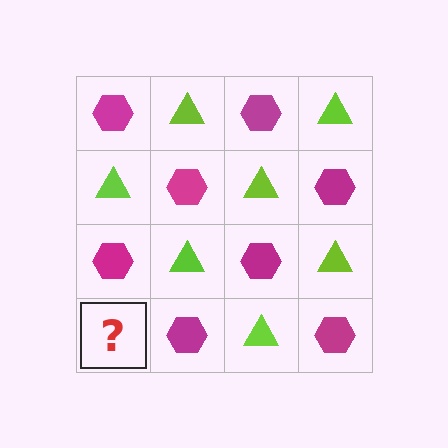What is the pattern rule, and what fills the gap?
The rule is that it alternates magenta hexagon and lime triangle in a checkerboard pattern. The gap should be filled with a lime triangle.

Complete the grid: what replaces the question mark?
The question mark should be replaced with a lime triangle.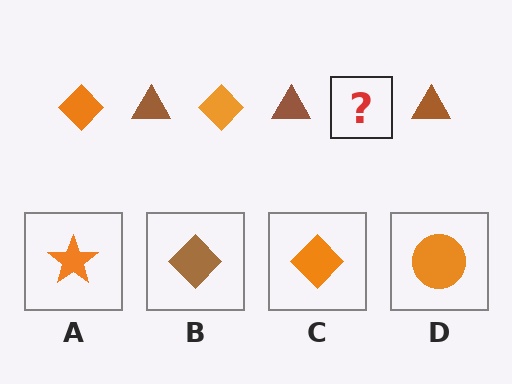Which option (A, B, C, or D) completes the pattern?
C.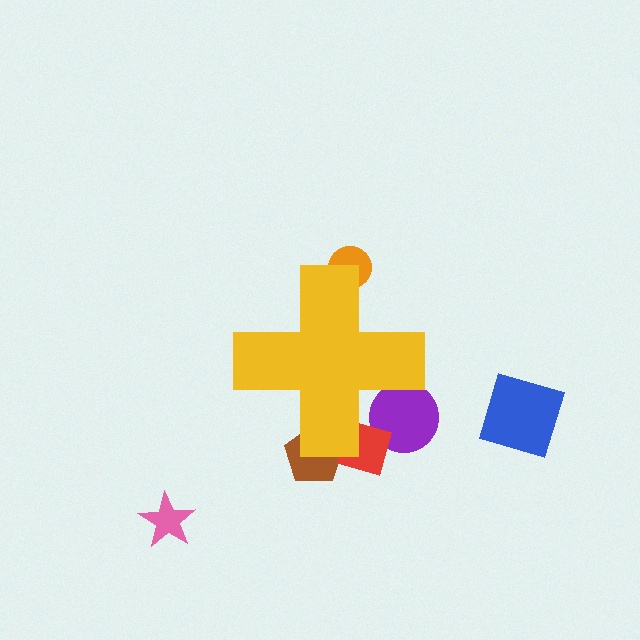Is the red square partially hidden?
Yes, the red square is partially hidden behind the yellow cross.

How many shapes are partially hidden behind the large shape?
4 shapes are partially hidden.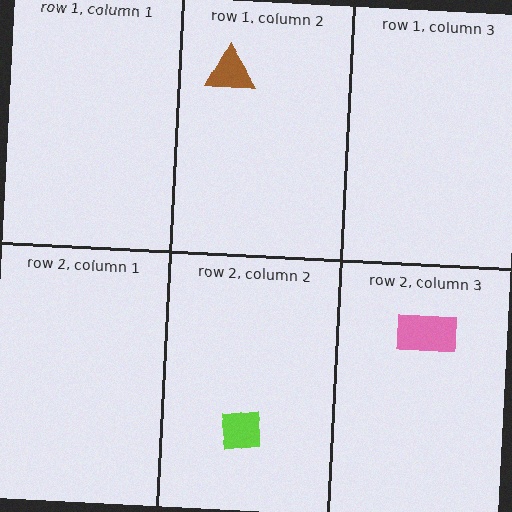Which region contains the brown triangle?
The row 1, column 2 region.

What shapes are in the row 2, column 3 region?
The pink rectangle.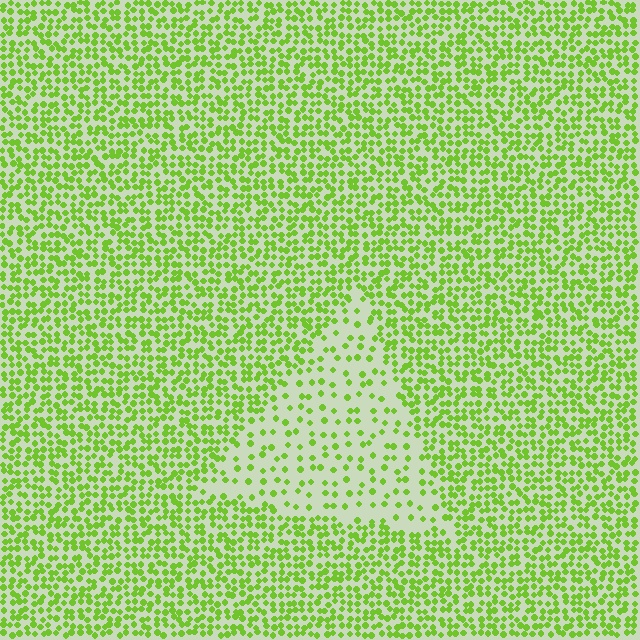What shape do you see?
I see a triangle.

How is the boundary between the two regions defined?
The boundary is defined by a change in element density (approximately 2.5x ratio). All elements are the same color, size, and shape.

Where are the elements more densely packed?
The elements are more densely packed outside the triangle boundary.